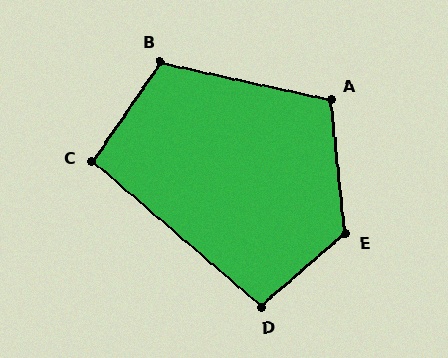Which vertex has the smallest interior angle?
C, at approximately 96 degrees.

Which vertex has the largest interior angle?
E, at approximately 125 degrees.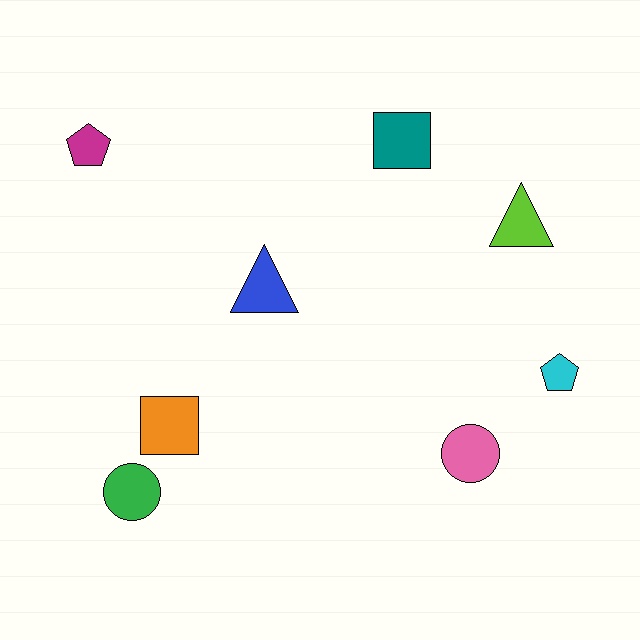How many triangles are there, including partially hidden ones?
There are 2 triangles.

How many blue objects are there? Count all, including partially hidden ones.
There is 1 blue object.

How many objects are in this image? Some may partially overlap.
There are 8 objects.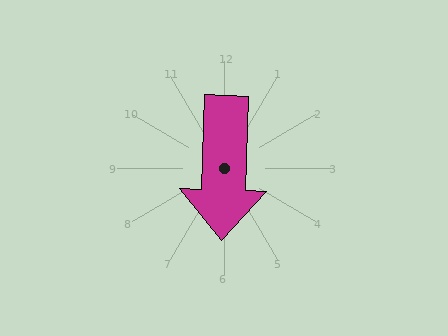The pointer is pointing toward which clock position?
Roughly 6 o'clock.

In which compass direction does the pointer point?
South.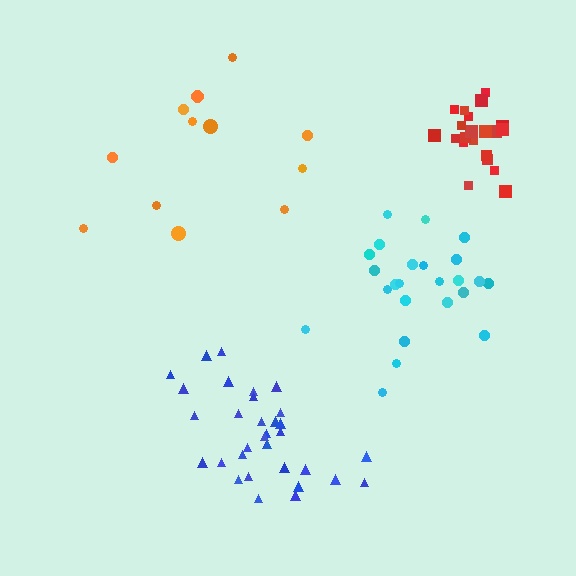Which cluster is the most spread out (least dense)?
Orange.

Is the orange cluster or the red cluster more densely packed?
Red.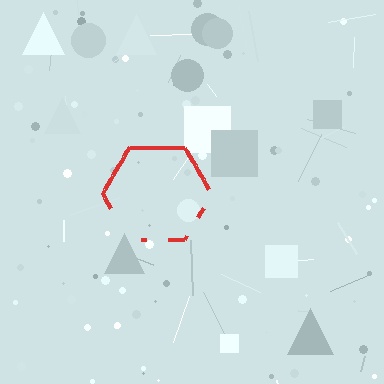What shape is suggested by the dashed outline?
The dashed outline suggests a hexagon.